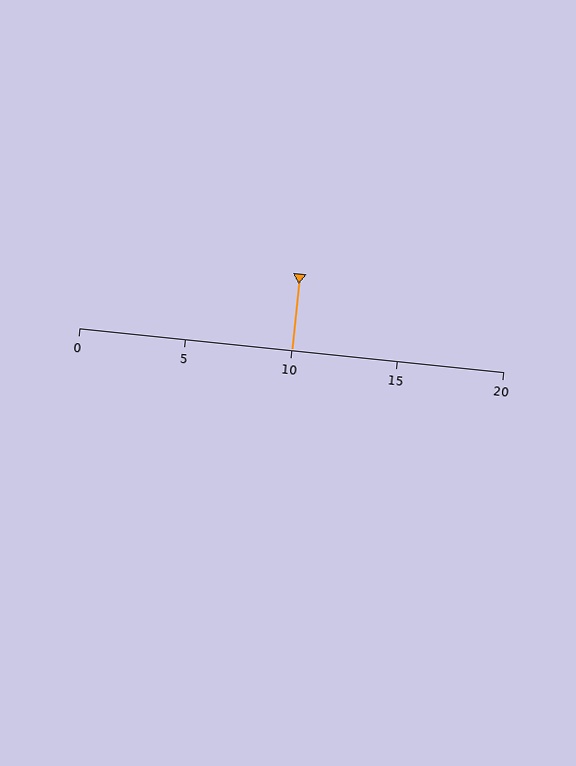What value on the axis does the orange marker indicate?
The marker indicates approximately 10.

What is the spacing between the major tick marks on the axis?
The major ticks are spaced 5 apart.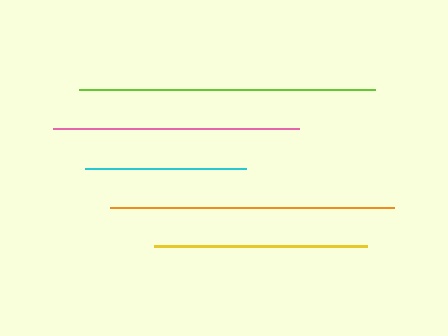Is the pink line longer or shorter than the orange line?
The orange line is longer than the pink line.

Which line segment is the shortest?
The cyan line is the shortest at approximately 161 pixels.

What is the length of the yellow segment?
The yellow segment is approximately 213 pixels long.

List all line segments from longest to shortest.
From longest to shortest: lime, orange, pink, yellow, cyan.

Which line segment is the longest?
The lime line is the longest at approximately 296 pixels.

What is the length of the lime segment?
The lime segment is approximately 296 pixels long.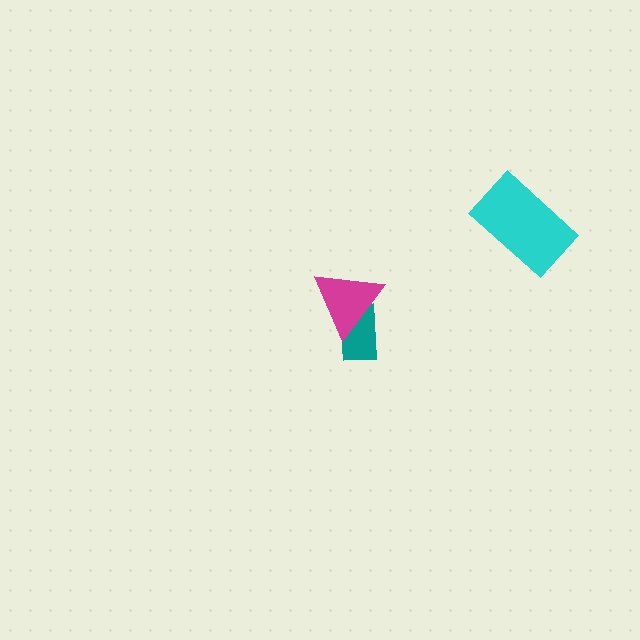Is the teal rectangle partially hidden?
Yes, it is partially covered by another shape.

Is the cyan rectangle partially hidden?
No, no other shape covers it.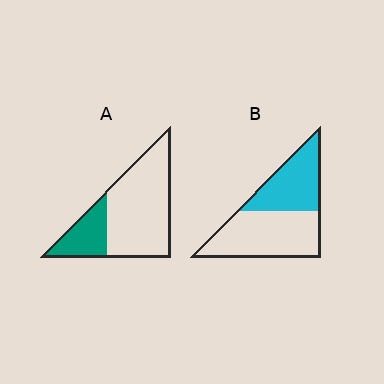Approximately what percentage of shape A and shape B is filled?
A is approximately 25% and B is approximately 40%.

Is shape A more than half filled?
No.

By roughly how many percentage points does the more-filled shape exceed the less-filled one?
By roughly 15 percentage points (B over A).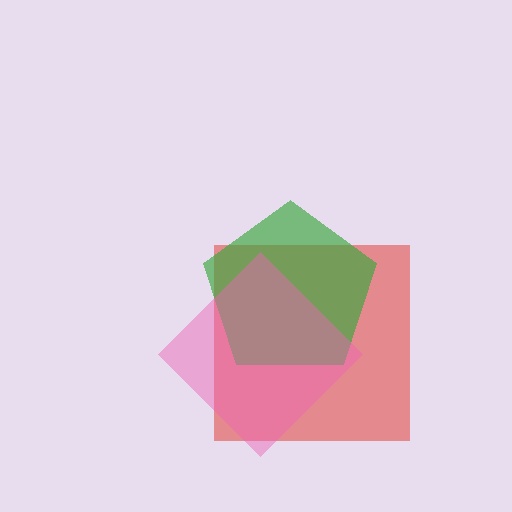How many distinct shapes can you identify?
There are 3 distinct shapes: a red square, a green pentagon, a pink diamond.